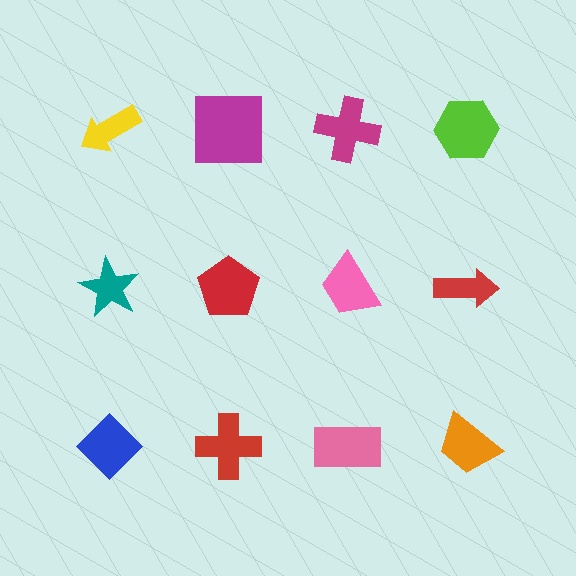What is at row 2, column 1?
A teal star.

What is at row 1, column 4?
A lime hexagon.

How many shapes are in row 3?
4 shapes.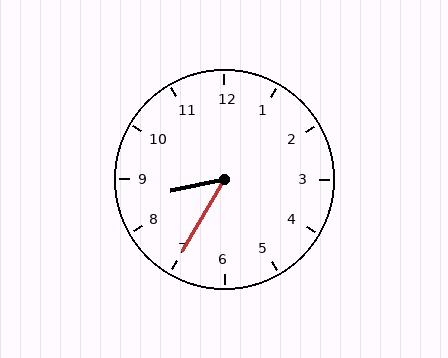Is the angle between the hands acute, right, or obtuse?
It is acute.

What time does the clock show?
8:35.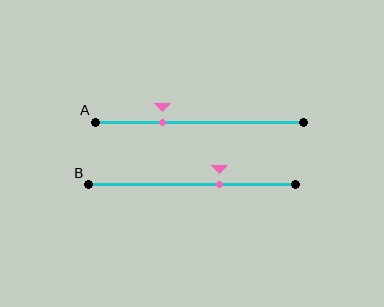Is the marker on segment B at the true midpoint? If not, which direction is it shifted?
No, the marker on segment B is shifted to the right by about 14% of the segment length.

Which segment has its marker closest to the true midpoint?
Segment B has its marker closest to the true midpoint.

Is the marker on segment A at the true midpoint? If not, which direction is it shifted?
No, the marker on segment A is shifted to the left by about 18% of the segment length.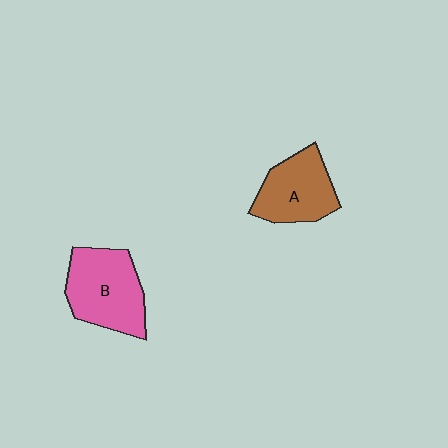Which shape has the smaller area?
Shape A (brown).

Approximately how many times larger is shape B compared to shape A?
Approximately 1.2 times.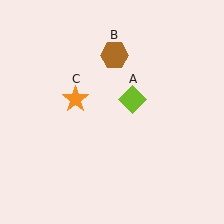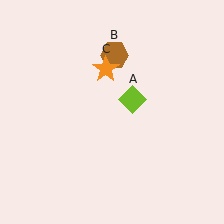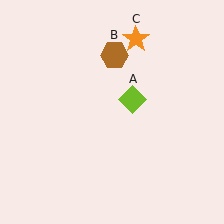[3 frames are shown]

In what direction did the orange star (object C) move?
The orange star (object C) moved up and to the right.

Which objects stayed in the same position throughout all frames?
Lime diamond (object A) and brown hexagon (object B) remained stationary.